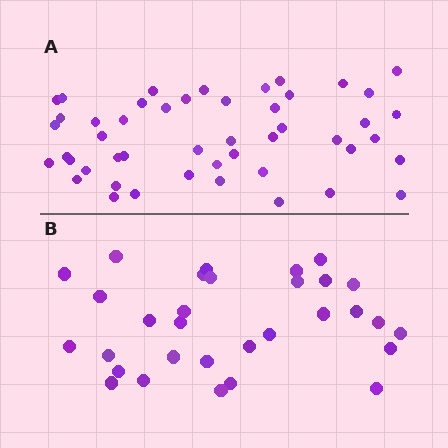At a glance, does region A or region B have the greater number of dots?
Region A (the top region) has more dots.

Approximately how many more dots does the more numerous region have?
Region A has approximately 15 more dots than region B.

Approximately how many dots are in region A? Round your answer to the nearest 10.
About 50 dots. (The exact count is 48, which rounds to 50.)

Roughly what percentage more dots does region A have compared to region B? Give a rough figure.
About 55% more.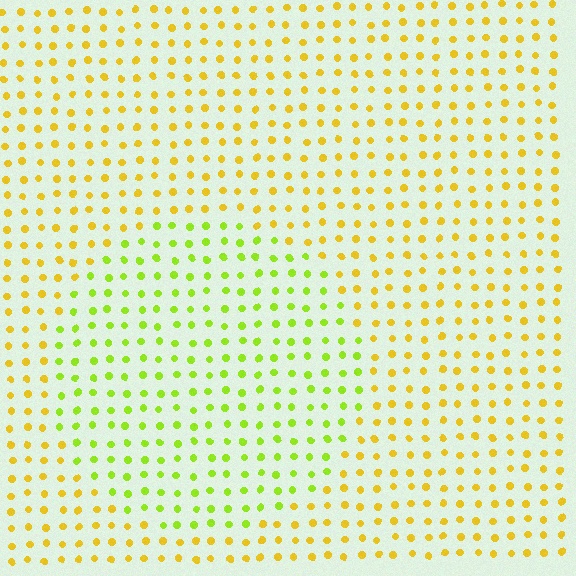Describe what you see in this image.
The image is filled with small yellow elements in a uniform arrangement. A circle-shaped region is visible where the elements are tinted to a slightly different hue, forming a subtle color boundary.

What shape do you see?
I see a circle.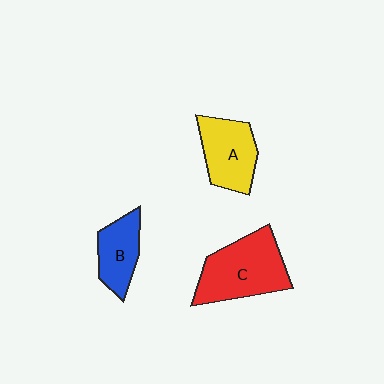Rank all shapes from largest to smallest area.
From largest to smallest: C (red), A (yellow), B (blue).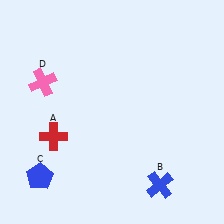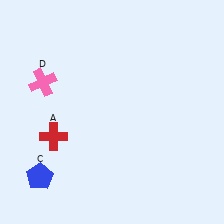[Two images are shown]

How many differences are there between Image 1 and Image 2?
There is 1 difference between the two images.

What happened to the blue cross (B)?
The blue cross (B) was removed in Image 2. It was in the bottom-right area of Image 1.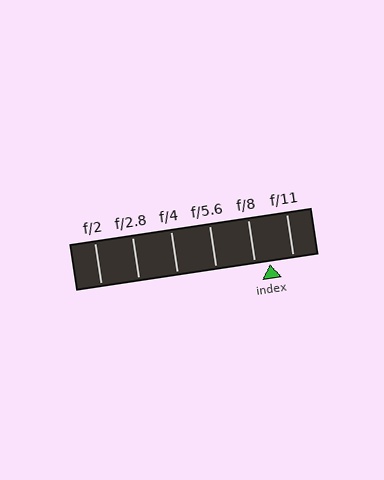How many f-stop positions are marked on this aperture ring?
There are 6 f-stop positions marked.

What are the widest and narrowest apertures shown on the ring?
The widest aperture shown is f/2 and the narrowest is f/11.